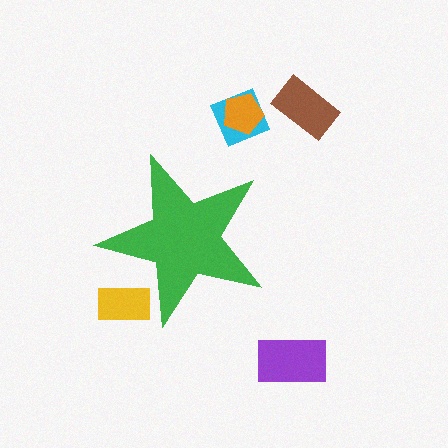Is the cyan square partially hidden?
No, the cyan square is fully visible.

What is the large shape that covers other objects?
A green star.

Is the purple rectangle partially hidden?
No, the purple rectangle is fully visible.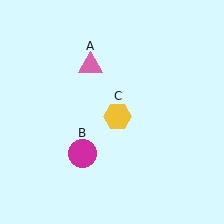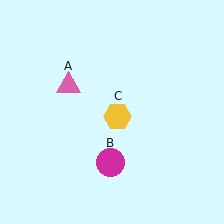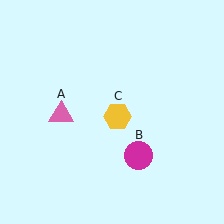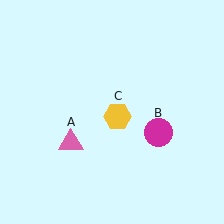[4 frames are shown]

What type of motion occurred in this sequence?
The pink triangle (object A), magenta circle (object B) rotated counterclockwise around the center of the scene.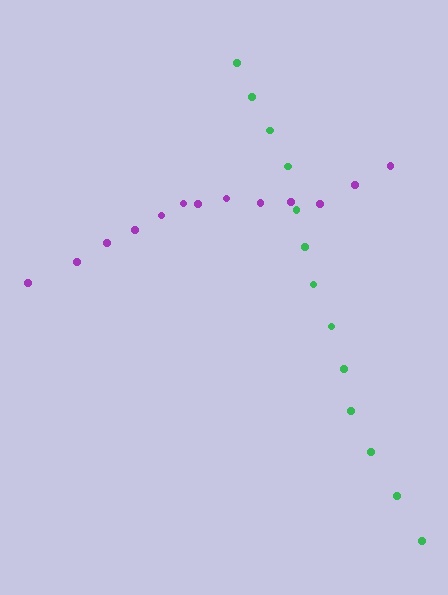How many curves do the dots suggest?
There are 2 distinct paths.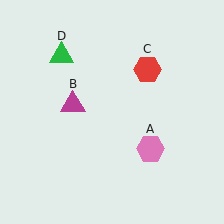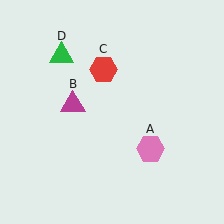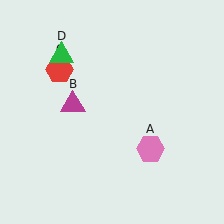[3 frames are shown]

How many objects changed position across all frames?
1 object changed position: red hexagon (object C).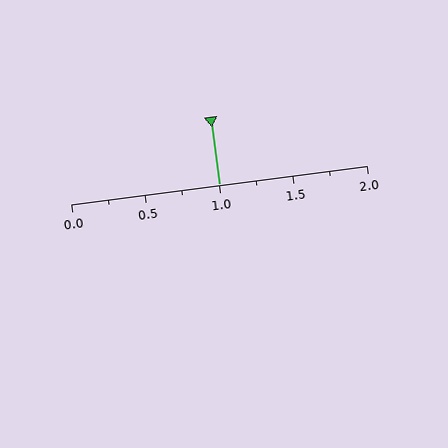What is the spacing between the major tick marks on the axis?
The major ticks are spaced 0.5 apart.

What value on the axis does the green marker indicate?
The marker indicates approximately 1.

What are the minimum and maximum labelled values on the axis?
The axis runs from 0.0 to 2.0.